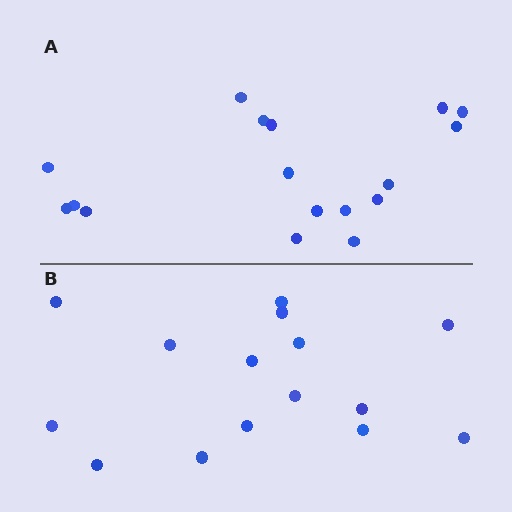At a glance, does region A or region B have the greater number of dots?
Region A (the top region) has more dots.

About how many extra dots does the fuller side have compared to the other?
Region A has just a few more — roughly 2 or 3 more dots than region B.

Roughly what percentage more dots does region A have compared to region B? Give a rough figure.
About 15% more.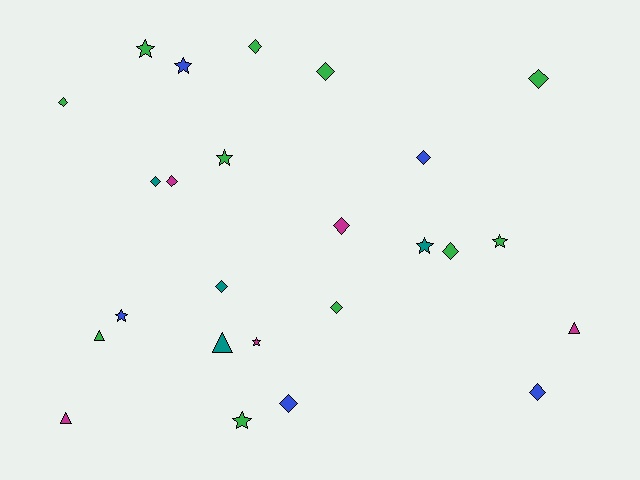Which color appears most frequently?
Green, with 11 objects.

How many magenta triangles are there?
There are 2 magenta triangles.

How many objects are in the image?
There are 25 objects.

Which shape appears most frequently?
Diamond, with 13 objects.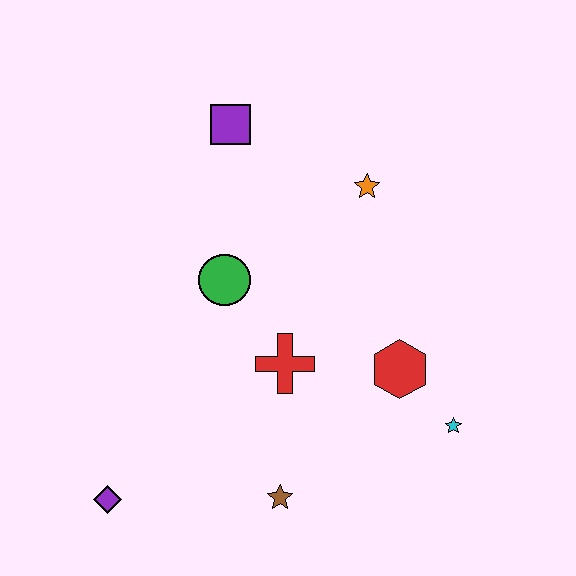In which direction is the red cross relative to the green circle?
The red cross is below the green circle.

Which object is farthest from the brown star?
The purple square is farthest from the brown star.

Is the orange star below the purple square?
Yes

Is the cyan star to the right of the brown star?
Yes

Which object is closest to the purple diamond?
The brown star is closest to the purple diamond.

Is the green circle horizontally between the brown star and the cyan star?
No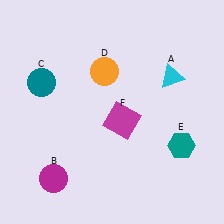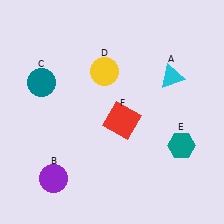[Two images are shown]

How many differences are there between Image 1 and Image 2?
There are 3 differences between the two images.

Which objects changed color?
B changed from magenta to purple. D changed from orange to yellow. F changed from magenta to red.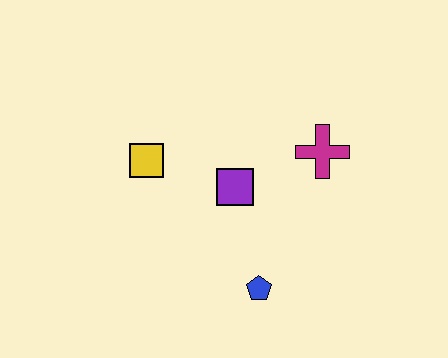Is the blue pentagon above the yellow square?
No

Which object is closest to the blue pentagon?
The purple square is closest to the blue pentagon.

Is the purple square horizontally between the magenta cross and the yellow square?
Yes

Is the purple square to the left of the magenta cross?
Yes